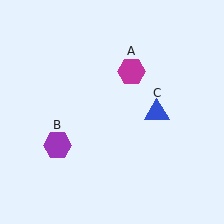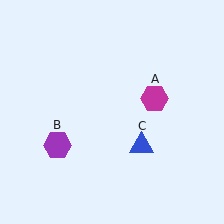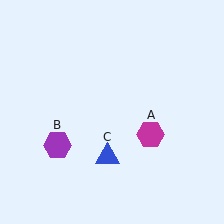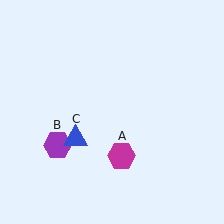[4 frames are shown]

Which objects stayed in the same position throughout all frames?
Purple hexagon (object B) remained stationary.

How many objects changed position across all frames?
2 objects changed position: magenta hexagon (object A), blue triangle (object C).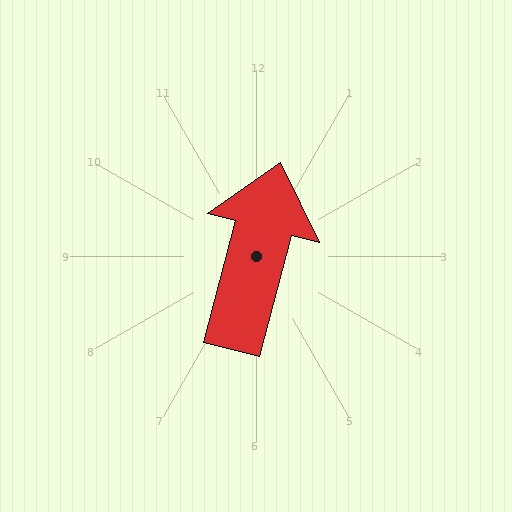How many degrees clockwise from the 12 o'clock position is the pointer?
Approximately 15 degrees.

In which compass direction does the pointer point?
North.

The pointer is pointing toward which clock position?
Roughly 12 o'clock.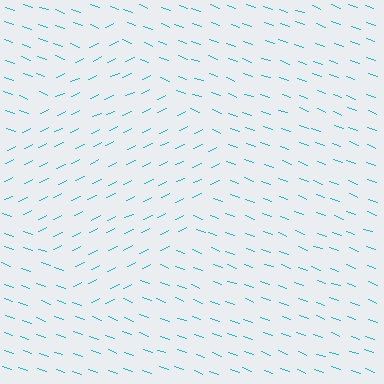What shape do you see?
I see a diamond.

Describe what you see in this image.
The image is filled with small cyan line segments. A diamond region in the image has lines oriented differently from the surrounding lines, creating a visible texture boundary.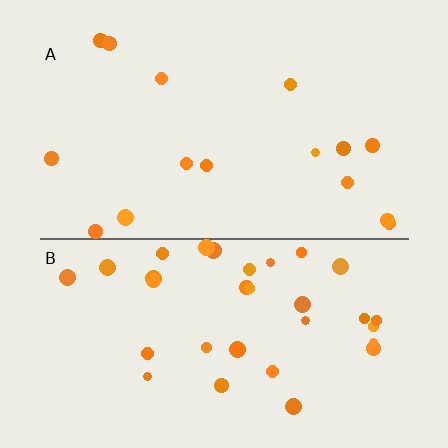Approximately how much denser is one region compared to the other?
Approximately 2.1× — region B over region A.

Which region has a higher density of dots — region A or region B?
B (the bottom).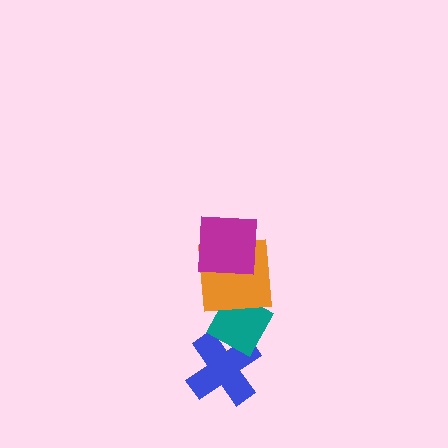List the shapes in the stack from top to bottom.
From top to bottom: the magenta square, the orange square, the teal diamond, the blue cross.